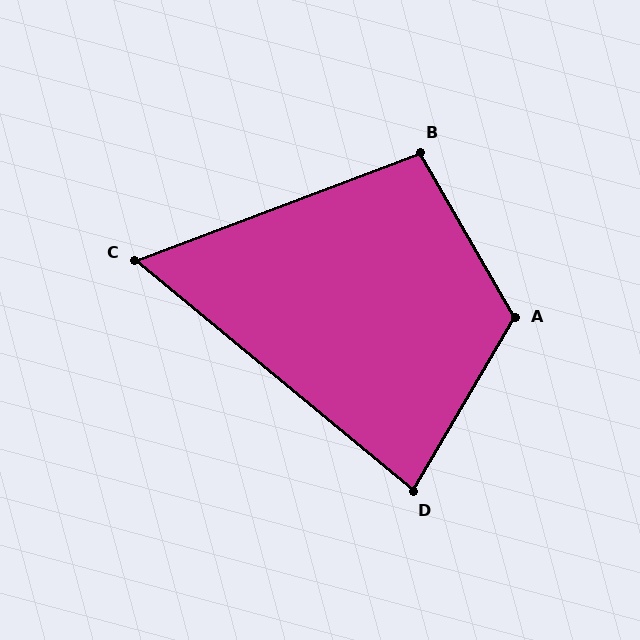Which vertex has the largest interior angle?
A, at approximately 120 degrees.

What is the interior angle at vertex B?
Approximately 99 degrees (obtuse).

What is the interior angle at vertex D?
Approximately 81 degrees (acute).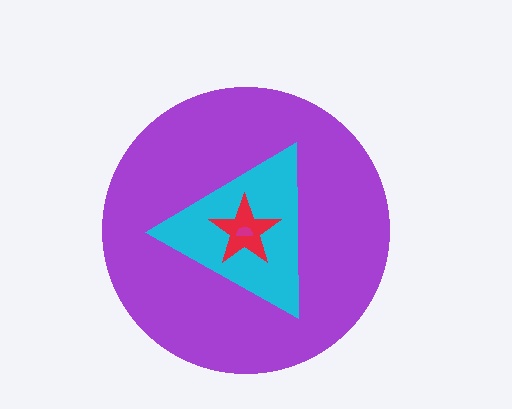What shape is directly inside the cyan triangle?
The red star.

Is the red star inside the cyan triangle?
Yes.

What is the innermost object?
The magenta semicircle.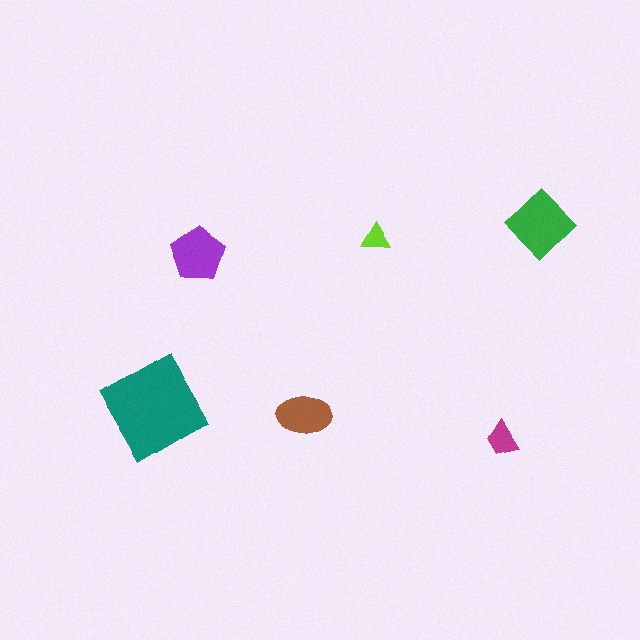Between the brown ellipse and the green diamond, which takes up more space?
The green diamond.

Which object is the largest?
The teal diamond.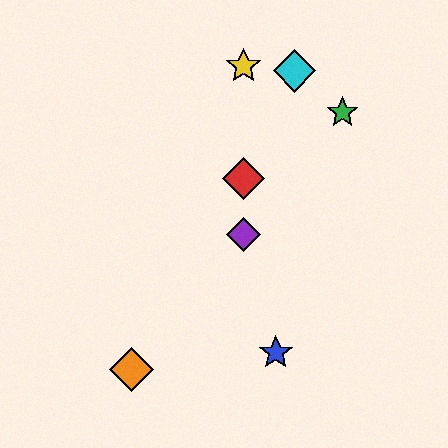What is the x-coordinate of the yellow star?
The yellow star is at x≈243.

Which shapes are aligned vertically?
The red diamond, the yellow star, the purple diamond are aligned vertically.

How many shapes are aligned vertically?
3 shapes (the red diamond, the yellow star, the purple diamond) are aligned vertically.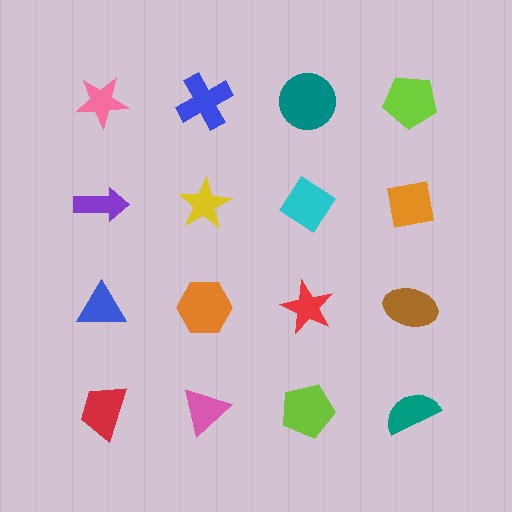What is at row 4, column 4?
A teal semicircle.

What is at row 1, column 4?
A lime pentagon.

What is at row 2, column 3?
A cyan diamond.